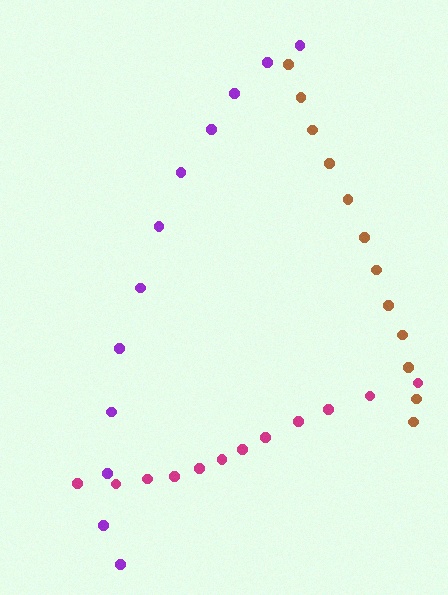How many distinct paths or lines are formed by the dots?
There are 3 distinct paths.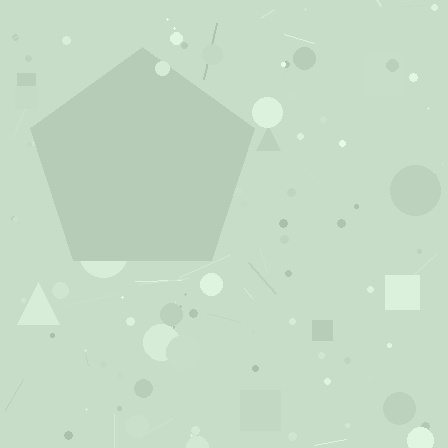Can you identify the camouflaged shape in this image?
The camouflaged shape is a pentagon.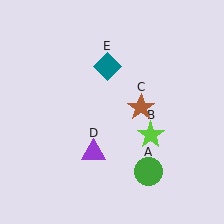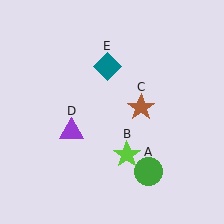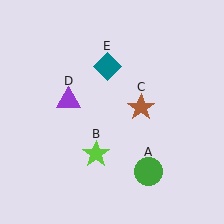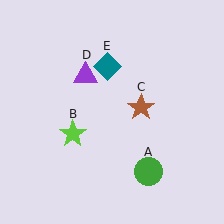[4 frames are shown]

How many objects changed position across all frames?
2 objects changed position: lime star (object B), purple triangle (object D).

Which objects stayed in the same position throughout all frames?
Green circle (object A) and brown star (object C) and teal diamond (object E) remained stationary.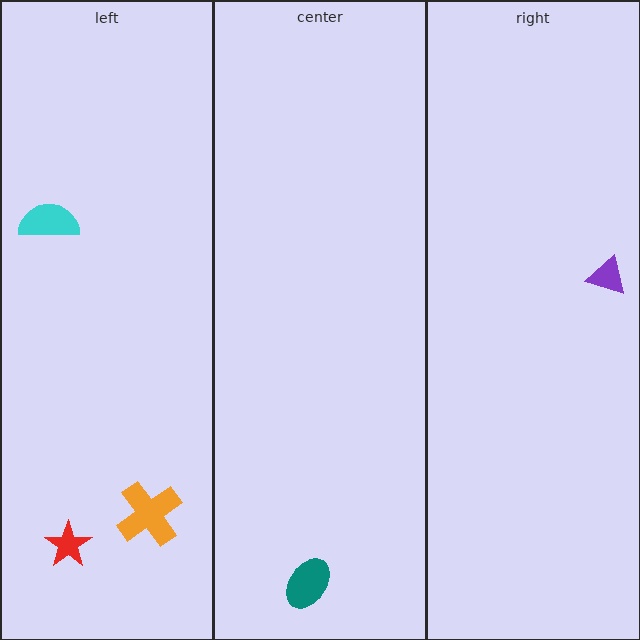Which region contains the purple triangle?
The right region.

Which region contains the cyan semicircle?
The left region.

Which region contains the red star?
The left region.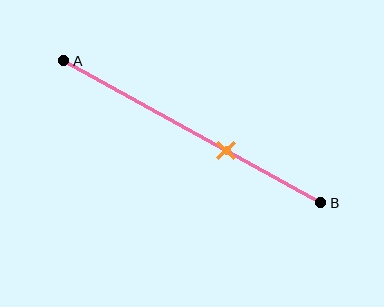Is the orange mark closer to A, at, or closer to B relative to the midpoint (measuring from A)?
The orange mark is closer to point B than the midpoint of segment AB.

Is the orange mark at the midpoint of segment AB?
No, the mark is at about 65% from A, not at the 50% midpoint.